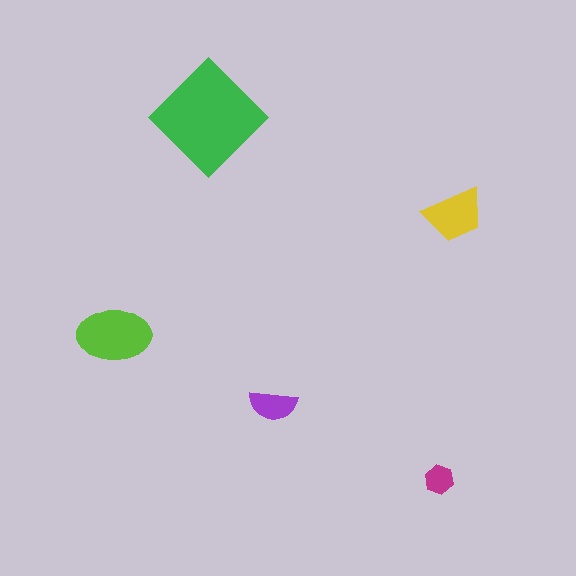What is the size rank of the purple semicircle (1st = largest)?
4th.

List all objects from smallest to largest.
The magenta hexagon, the purple semicircle, the yellow trapezoid, the lime ellipse, the green diamond.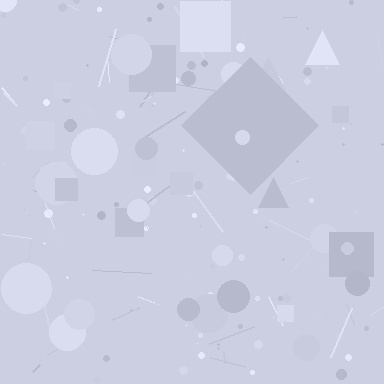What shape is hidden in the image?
A diamond is hidden in the image.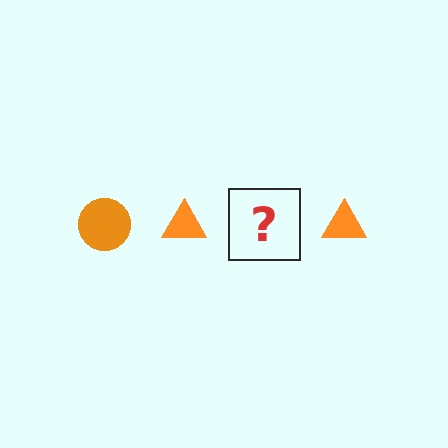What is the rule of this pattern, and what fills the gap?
The rule is that the pattern cycles through circle, triangle shapes in orange. The gap should be filled with an orange circle.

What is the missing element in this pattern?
The missing element is an orange circle.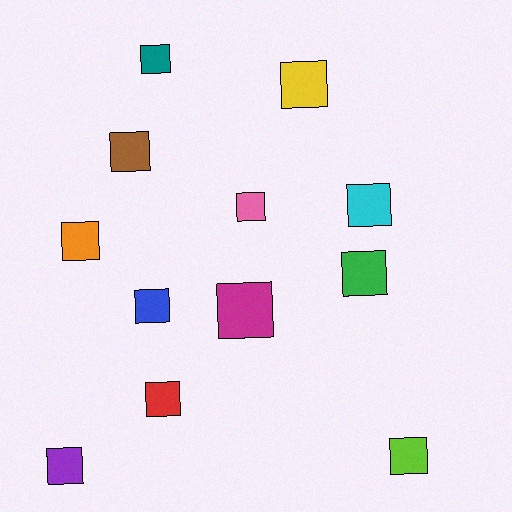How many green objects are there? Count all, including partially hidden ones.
There is 1 green object.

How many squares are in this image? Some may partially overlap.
There are 12 squares.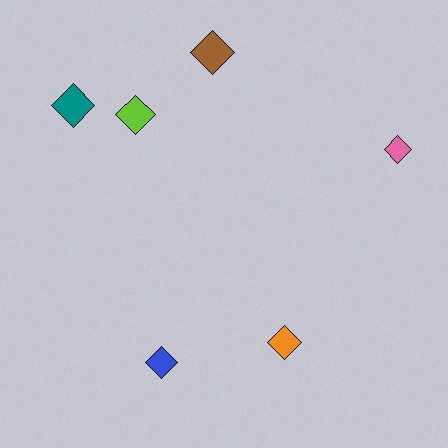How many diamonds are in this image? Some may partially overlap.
There are 6 diamonds.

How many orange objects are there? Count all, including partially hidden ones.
There is 1 orange object.